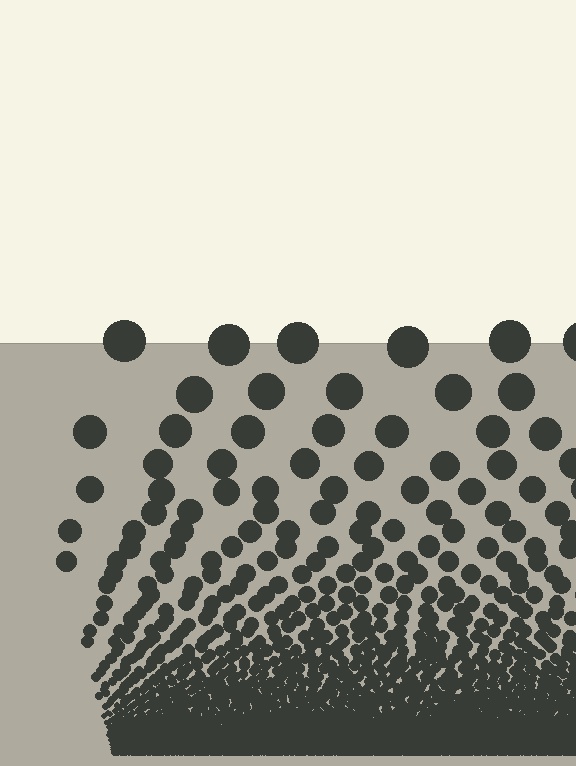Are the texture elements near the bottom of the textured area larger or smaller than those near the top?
Smaller. The gradient is inverted — elements near the bottom are smaller and denser.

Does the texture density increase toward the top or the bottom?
Density increases toward the bottom.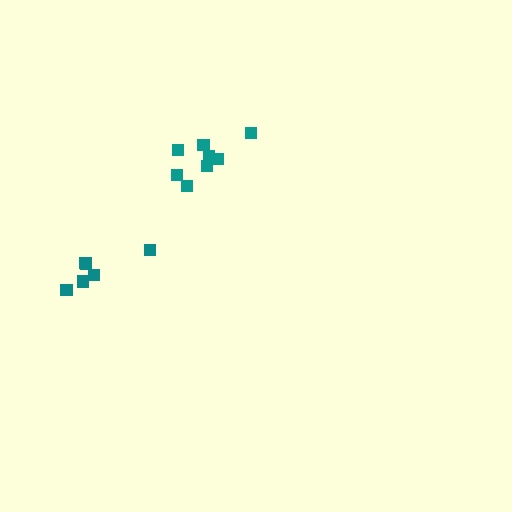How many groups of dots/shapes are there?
There are 2 groups.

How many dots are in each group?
Group 1: 6 dots, Group 2: 8 dots (14 total).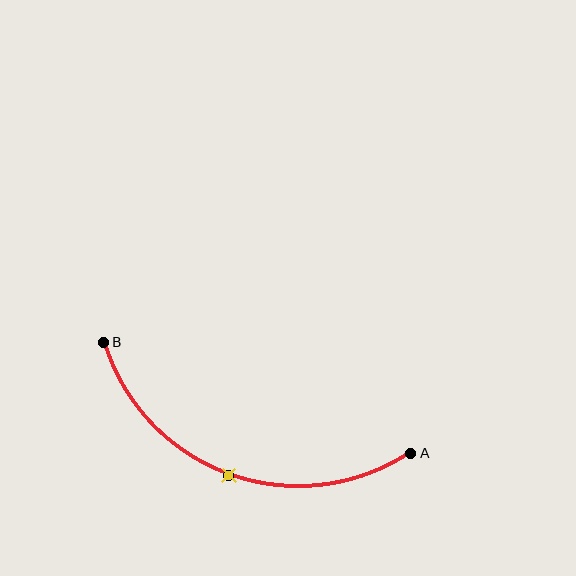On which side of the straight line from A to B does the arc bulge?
The arc bulges below the straight line connecting A and B.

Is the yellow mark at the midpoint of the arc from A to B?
Yes. The yellow mark lies on the arc at equal arc-length from both A and B — it is the arc midpoint.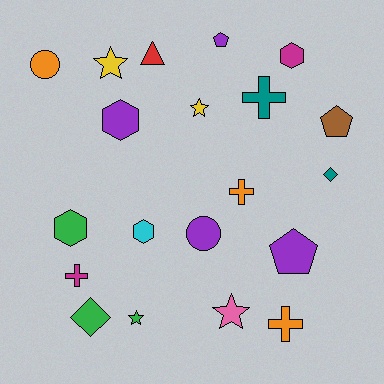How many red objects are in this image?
There is 1 red object.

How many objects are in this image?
There are 20 objects.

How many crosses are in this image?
There are 4 crosses.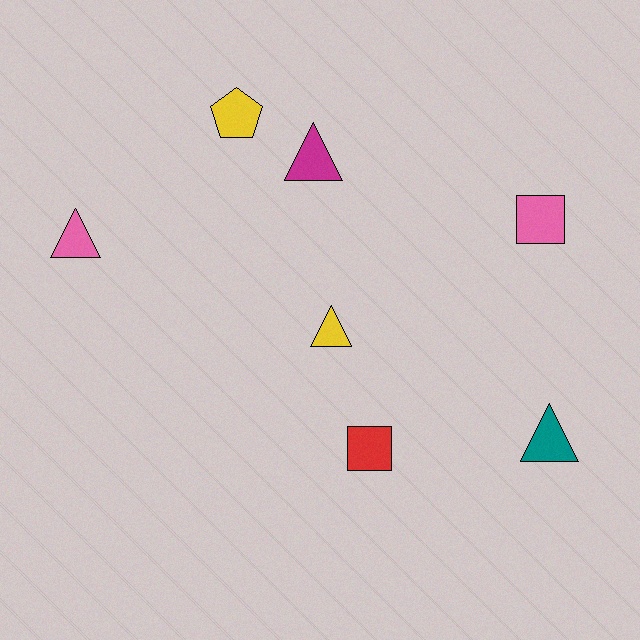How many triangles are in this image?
There are 4 triangles.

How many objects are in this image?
There are 7 objects.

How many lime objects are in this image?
There are no lime objects.